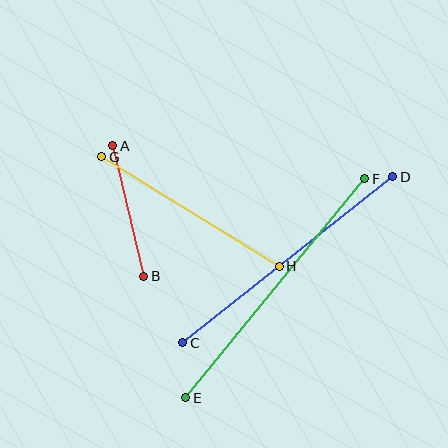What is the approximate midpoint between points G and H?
The midpoint is at approximately (191, 211) pixels.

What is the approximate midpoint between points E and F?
The midpoint is at approximately (275, 288) pixels.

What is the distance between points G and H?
The distance is approximately 209 pixels.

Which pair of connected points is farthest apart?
Points E and F are farthest apart.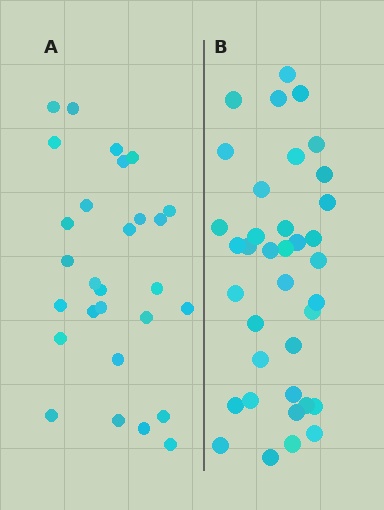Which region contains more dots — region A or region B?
Region B (the right region) has more dots.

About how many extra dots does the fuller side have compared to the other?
Region B has roughly 8 or so more dots than region A.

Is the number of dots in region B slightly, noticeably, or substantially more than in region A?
Region B has noticeably more, but not dramatically so. The ratio is roughly 1.3 to 1.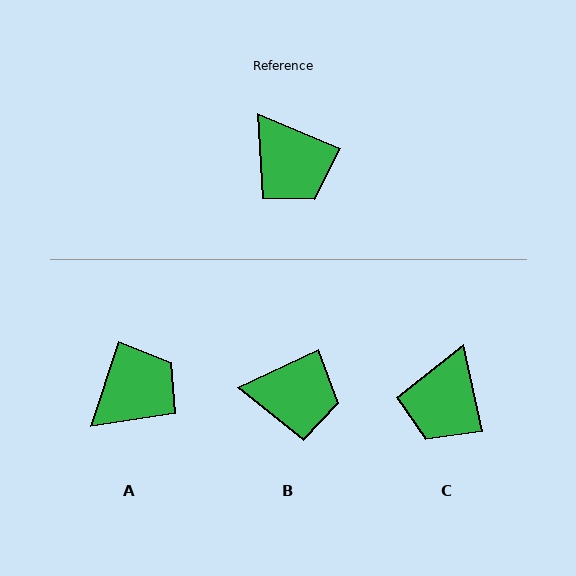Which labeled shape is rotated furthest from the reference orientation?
A, about 95 degrees away.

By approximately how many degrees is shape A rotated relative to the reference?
Approximately 95 degrees counter-clockwise.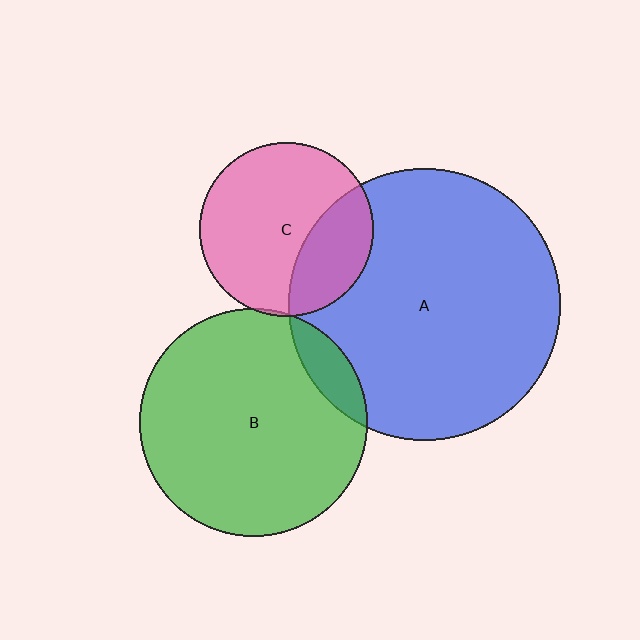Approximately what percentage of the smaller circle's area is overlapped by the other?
Approximately 30%.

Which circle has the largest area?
Circle A (blue).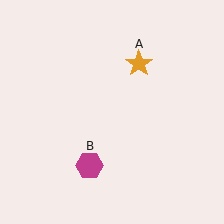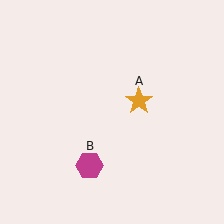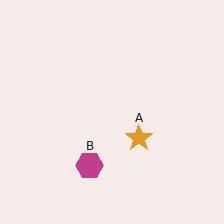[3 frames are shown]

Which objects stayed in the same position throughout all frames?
Magenta hexagon (object B) remained stationary.